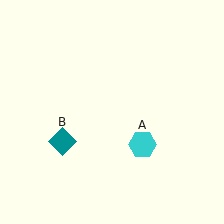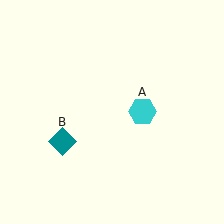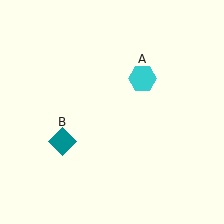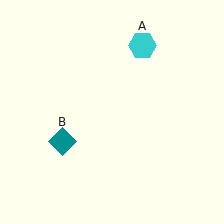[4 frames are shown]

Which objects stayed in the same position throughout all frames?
Teal diamond (object B) remained stationary.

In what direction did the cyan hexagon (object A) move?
The cyan hexagon (object A) moved up.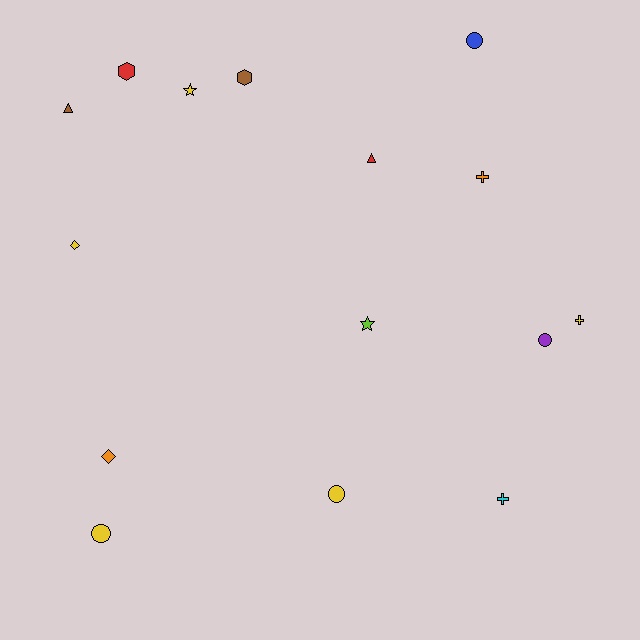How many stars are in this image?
There are 2 stars.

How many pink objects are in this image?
There are no pink objects.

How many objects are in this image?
There are 15 objects.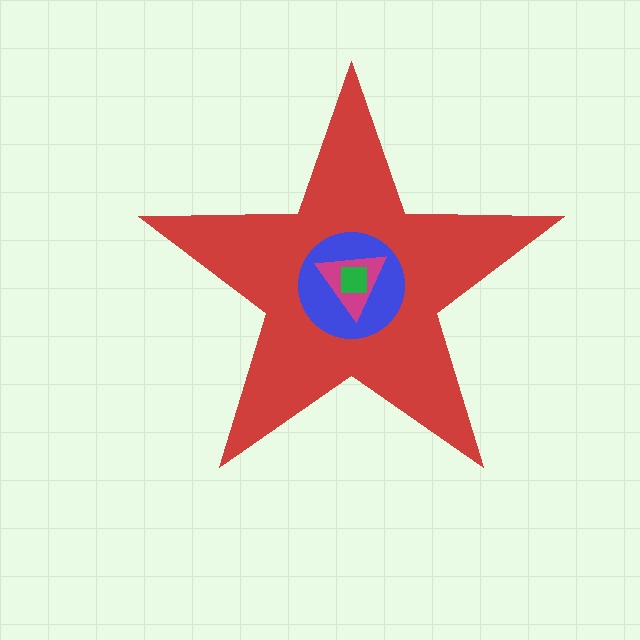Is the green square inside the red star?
Yes.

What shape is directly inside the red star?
The blue circle.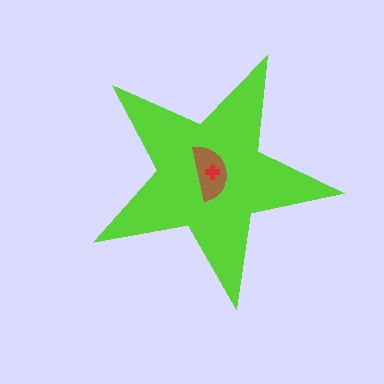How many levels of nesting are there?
3.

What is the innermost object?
The red cross.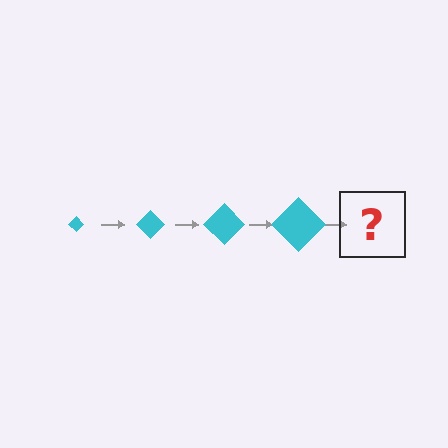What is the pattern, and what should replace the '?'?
The pattern is that the diamond gets progressively larger each step. The '?' should be a cyan diamond, larger than the previous one.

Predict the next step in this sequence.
The next step is a cyan diamond, larger than the previous one.